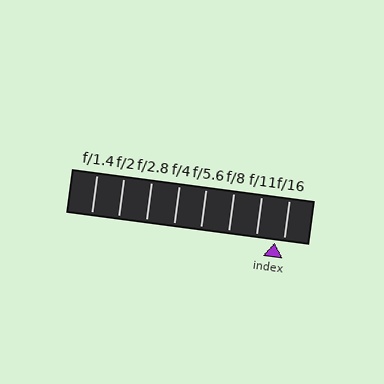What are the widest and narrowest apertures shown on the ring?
The widest aperture shown is f/1.4 and the narrowest is f/16.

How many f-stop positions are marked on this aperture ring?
There are 8 f-stop positions marked.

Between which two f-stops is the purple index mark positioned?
The index mark is between f/11 and f/16.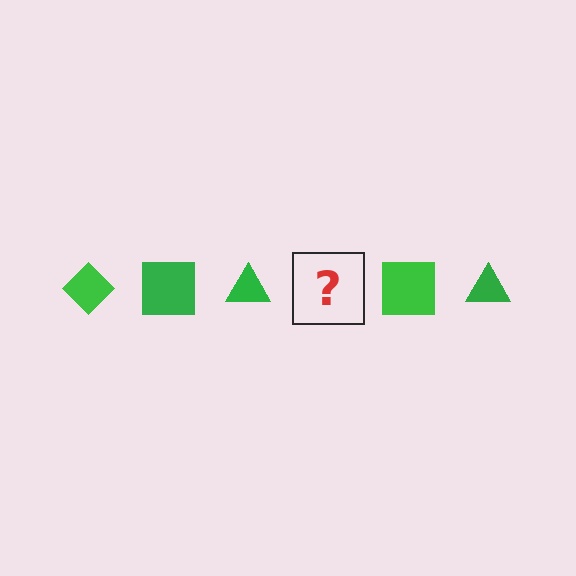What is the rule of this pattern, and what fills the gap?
The rule is that the pattern cycles through diamond, square, triangle shapes in green. The gap should be filled with a green diamond.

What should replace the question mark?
The question mark should be replaced with a green diamond.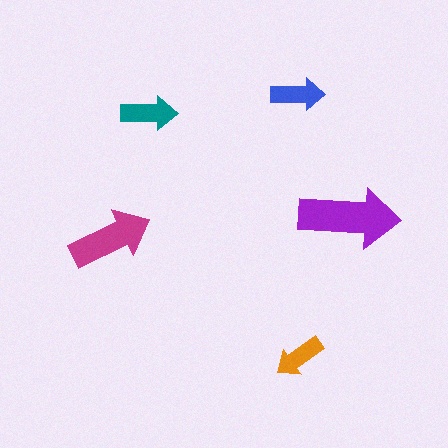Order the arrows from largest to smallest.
the purple one, the magenta one, the teal one, the blue one, the orange one.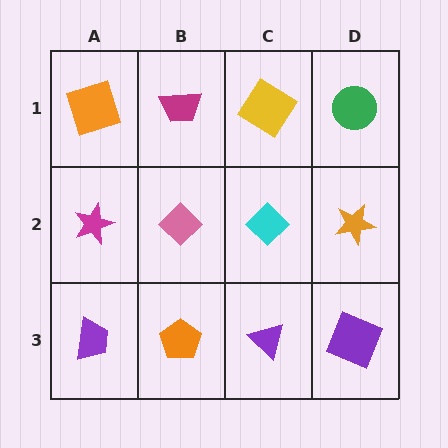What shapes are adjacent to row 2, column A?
An orange square (row 1, column A), a purple trapezoid (row 3, column A), a pink diamond (row 2, column B).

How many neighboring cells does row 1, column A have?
2.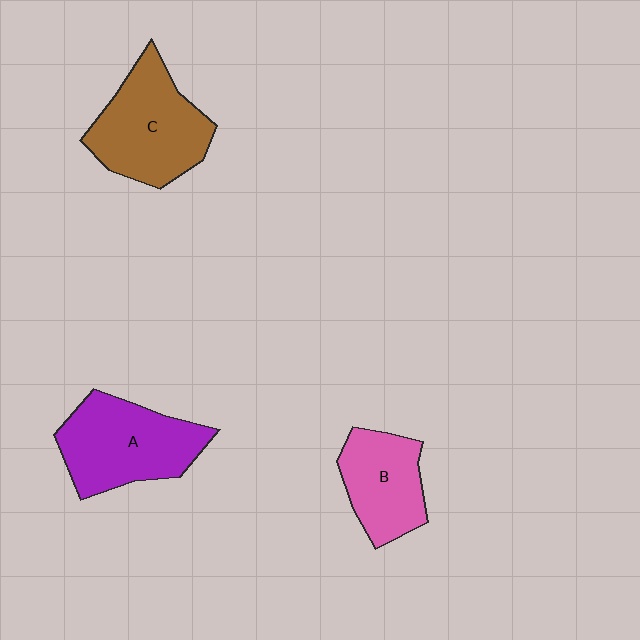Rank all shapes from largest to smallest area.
From largest to smallest: C (brown), A (purple), B (pink).